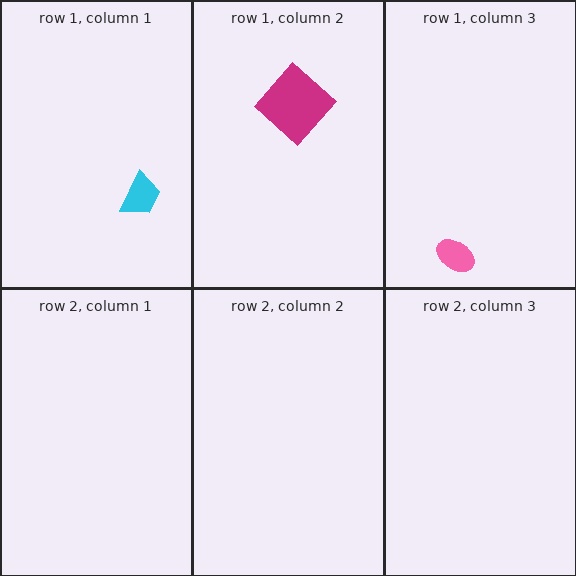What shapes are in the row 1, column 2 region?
The magenta diamond.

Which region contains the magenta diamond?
The row 1, column 2 region.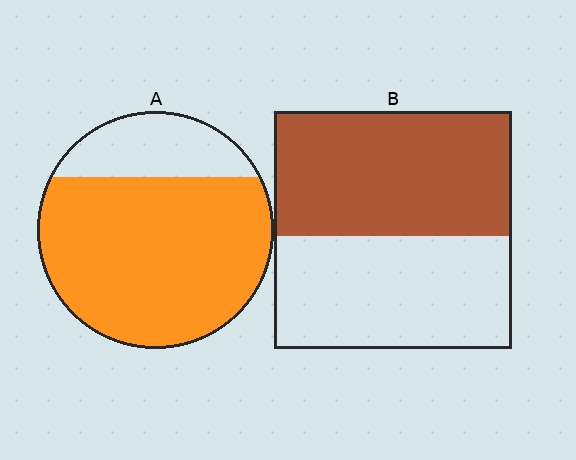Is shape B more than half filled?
Roughly half.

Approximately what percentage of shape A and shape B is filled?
A is approximately 75% and B is approximately 55%.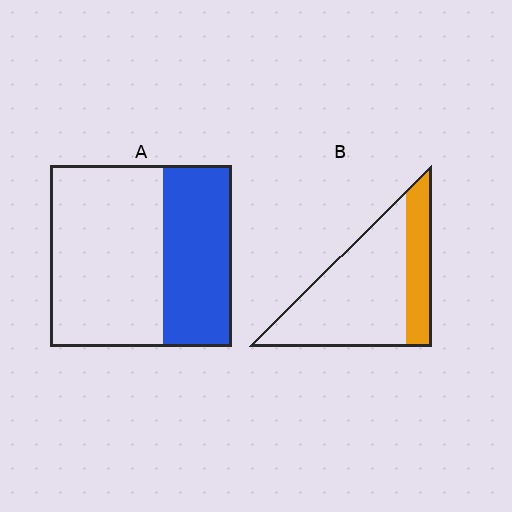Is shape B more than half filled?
No.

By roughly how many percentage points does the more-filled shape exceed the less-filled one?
By roughly 10 percentage points (A over B).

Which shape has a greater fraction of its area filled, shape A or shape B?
Shape A.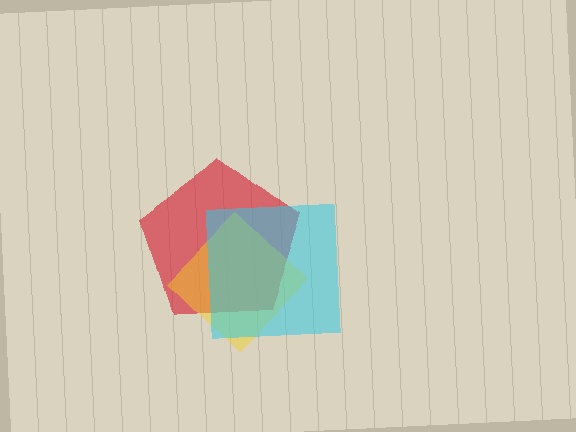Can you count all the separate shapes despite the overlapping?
Yes, there are 3 separate shapes.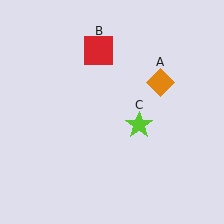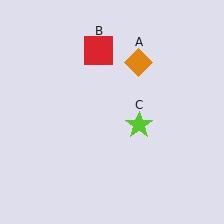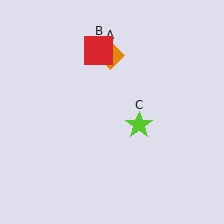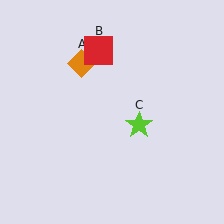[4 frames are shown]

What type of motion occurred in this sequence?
The orange diamond (object A) rotated counterclockwise around the center of the scene.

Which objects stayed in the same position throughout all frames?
Red square (object B) and lime star (object C) remained stationary.